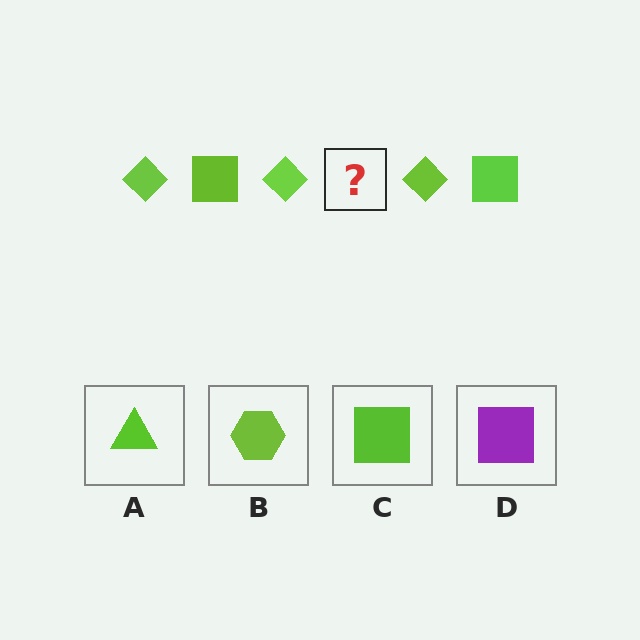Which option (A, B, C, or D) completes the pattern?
C.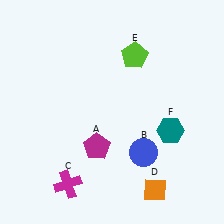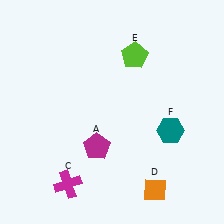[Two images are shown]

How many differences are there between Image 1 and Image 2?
There is 1 difference between the two images.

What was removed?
The blue circle (B) was removed in Image 2.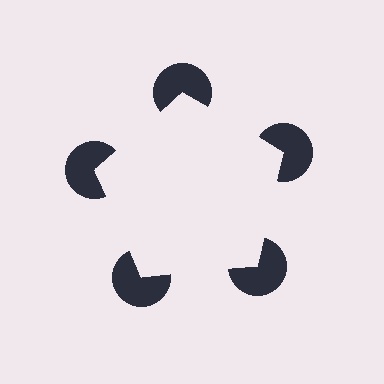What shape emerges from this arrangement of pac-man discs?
An illusory pentagon — its edges are inferred from the aligned wedge cuts in the pac-man discs, not physically drawn.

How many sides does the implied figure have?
5 sides.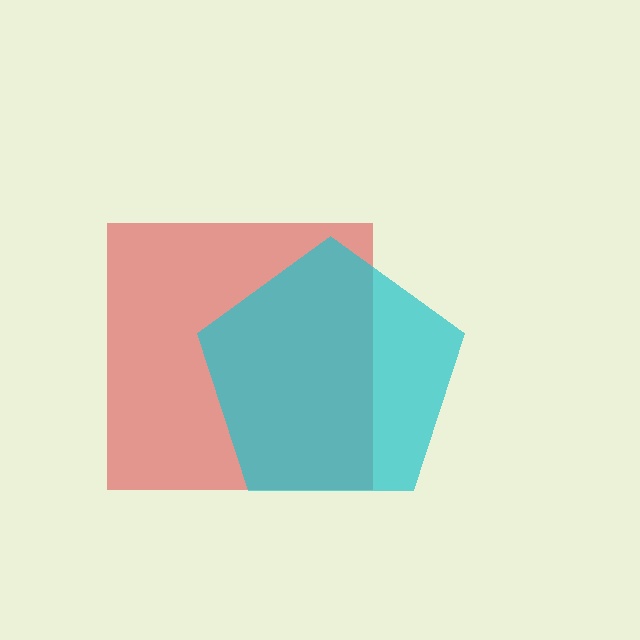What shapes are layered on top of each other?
The layered shapes are: a red square, a cyan pentagon.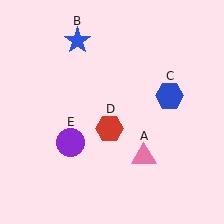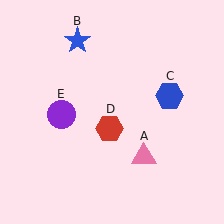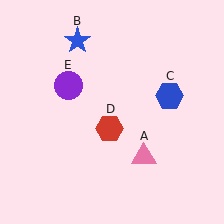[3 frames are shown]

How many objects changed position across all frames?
1 object changed position: purple circle (object E).